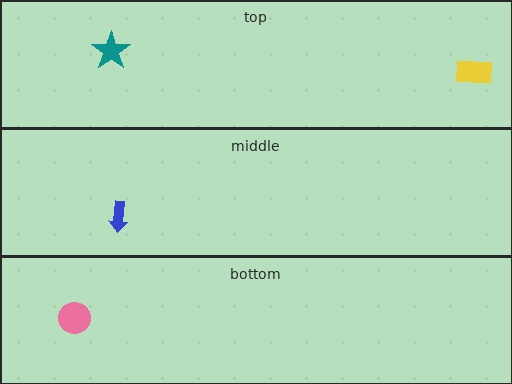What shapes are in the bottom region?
The pink circle.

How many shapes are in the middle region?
1.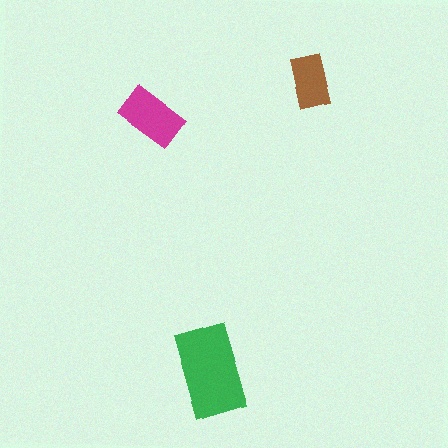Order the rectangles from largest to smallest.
the green one, the magenta one, the brown one.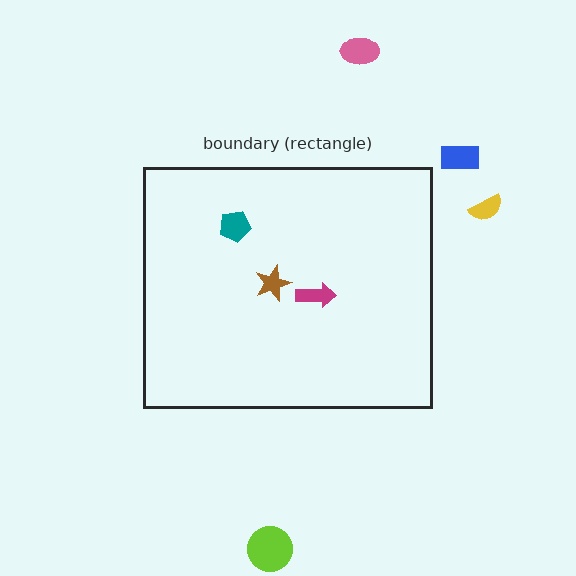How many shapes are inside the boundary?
3 inside, 4 outside.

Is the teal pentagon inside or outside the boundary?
Inside.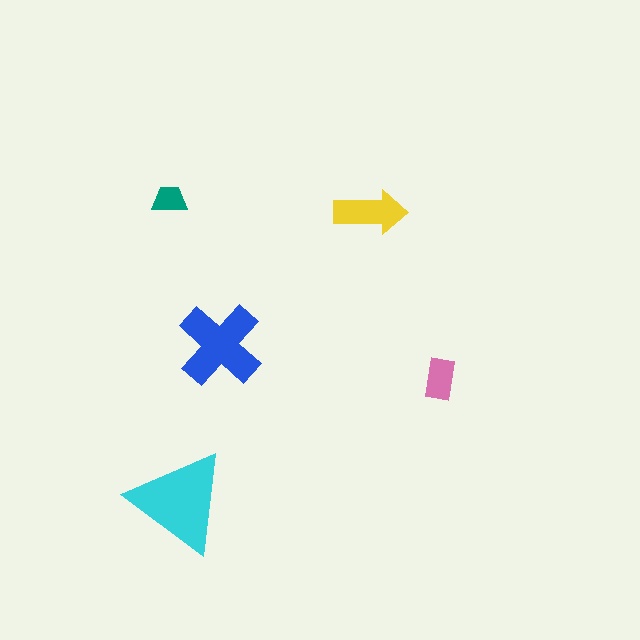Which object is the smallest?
The teal trapezoid.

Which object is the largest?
The cyan triangle.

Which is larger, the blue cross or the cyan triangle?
The cyan triangle.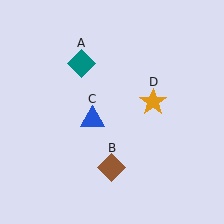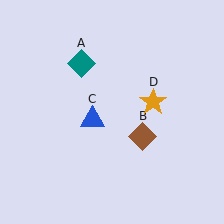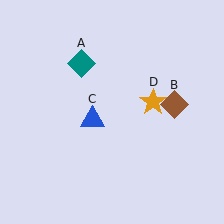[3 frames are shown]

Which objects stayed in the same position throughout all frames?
Teal diamond (object A) and blue triangle (object C) and orange star (object D) remained stationary.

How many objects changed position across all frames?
1 object changed position: brown diamond (object B).